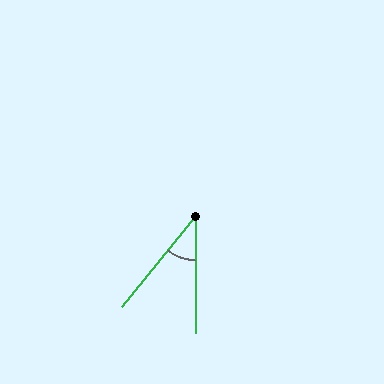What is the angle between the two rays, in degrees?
Approximately 39 degrees.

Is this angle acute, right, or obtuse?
It is acute.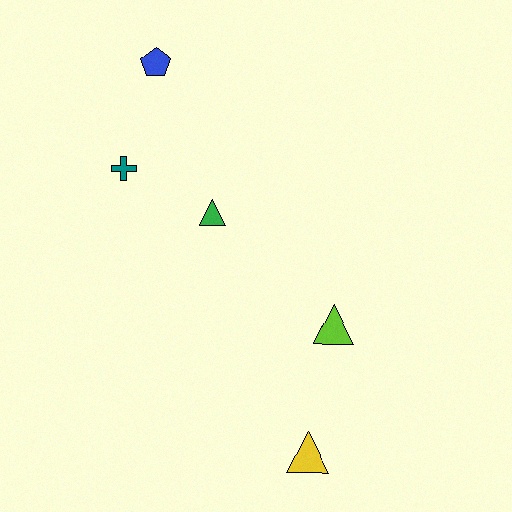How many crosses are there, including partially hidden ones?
There is 1 cross.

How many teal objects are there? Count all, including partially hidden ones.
There is 1 teal object.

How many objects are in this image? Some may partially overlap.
There are 5 objects.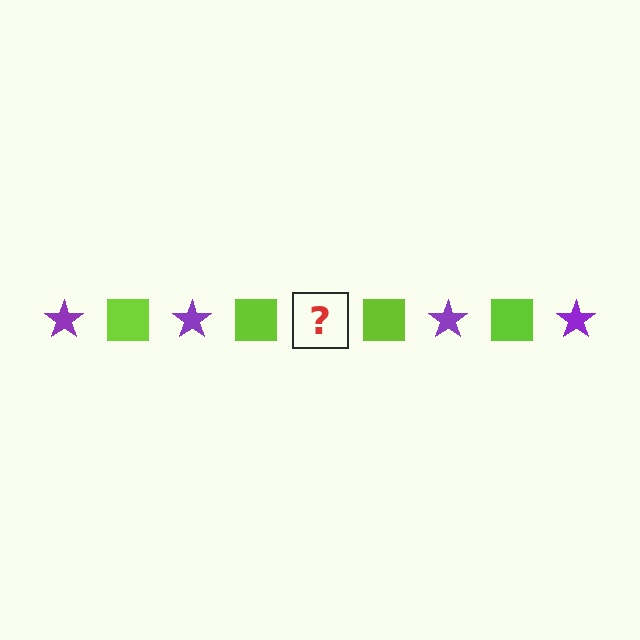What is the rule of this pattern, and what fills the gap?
The rule is that the pattern alternates between purple star and lime square. The gap should be filled with a purple star.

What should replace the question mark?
The question mark should be replaced with a purple star.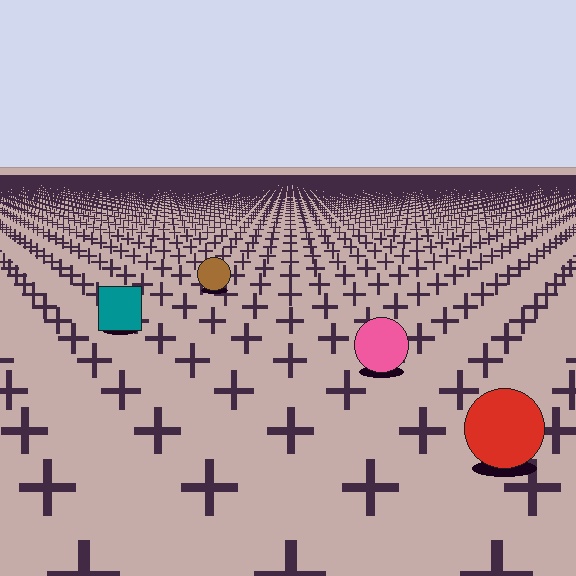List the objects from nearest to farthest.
From nearest to farthest: the red circle, the pink circle, the teal square, the brown circle.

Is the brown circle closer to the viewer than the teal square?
No. The teal square is closer — you can tell from the texture gradient: the ground texture is coarser near it.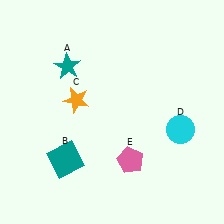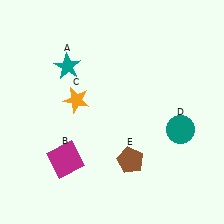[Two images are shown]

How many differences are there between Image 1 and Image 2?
There are 3 differences between the two images.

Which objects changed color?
B changed from teal to magenta. D changed from cyan to teal. E changed from pink to brown.